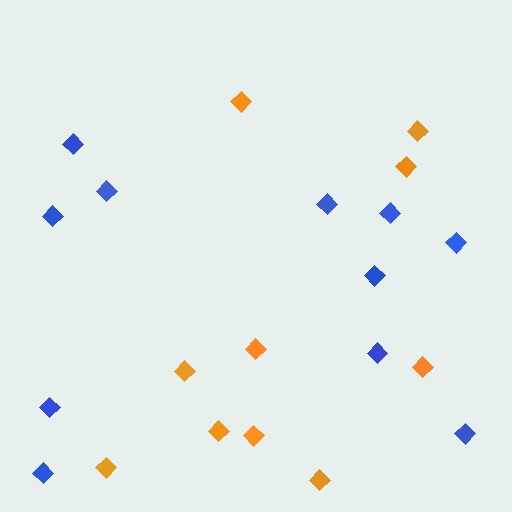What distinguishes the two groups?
There are 2 groups: one group of blue diamonds (11) and one group of orange diamonds (10).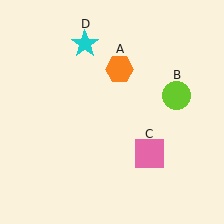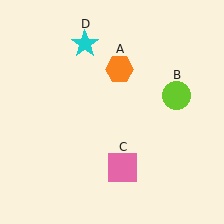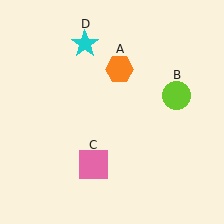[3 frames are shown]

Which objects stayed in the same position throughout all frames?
Orange hexagon (object A) and lime circle (object B) and cyan star (object D) remained stationary.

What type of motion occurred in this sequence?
The pink square (object C) rotated clockwise around the center of the scene.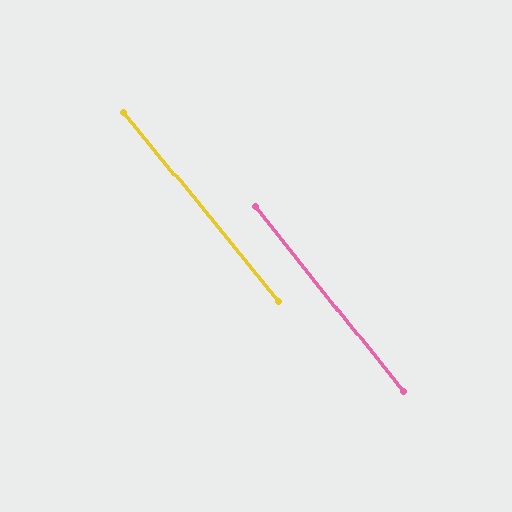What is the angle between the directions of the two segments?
Approximately 0 degrees.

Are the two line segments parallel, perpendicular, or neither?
Parallel — their directions differ by only 0.4°.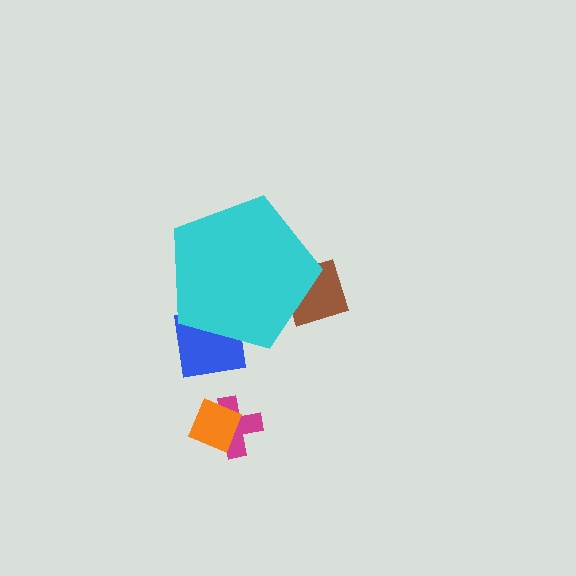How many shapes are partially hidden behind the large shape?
2 shapes are partially hidden.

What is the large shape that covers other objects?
A cyan pentagon.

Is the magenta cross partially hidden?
No, the magenta cross is fully visible.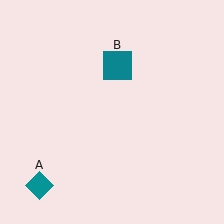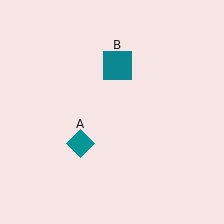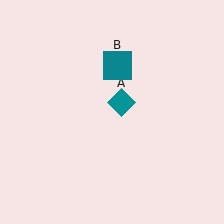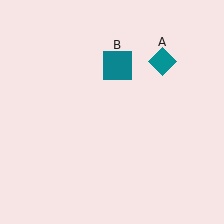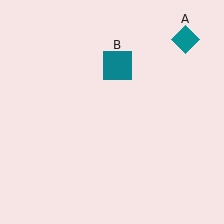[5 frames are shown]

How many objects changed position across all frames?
1 object changed position: teal diamond (object A).